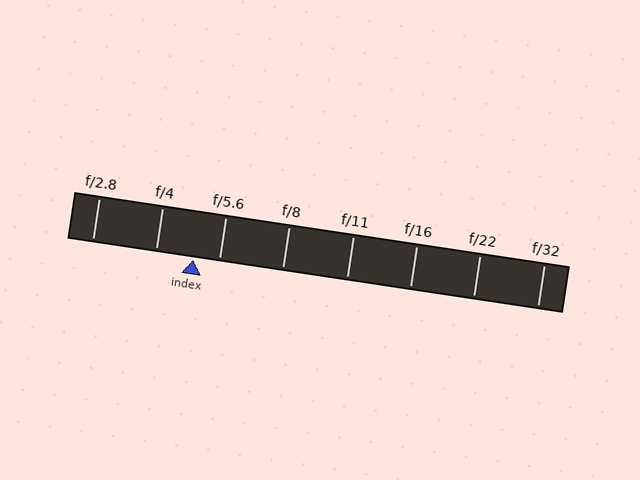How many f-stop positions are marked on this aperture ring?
There are 8 f-stop positions marked.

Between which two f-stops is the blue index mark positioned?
The index mark is between f/4 and f/5.6.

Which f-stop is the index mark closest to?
The index mark is closest to f/5.6.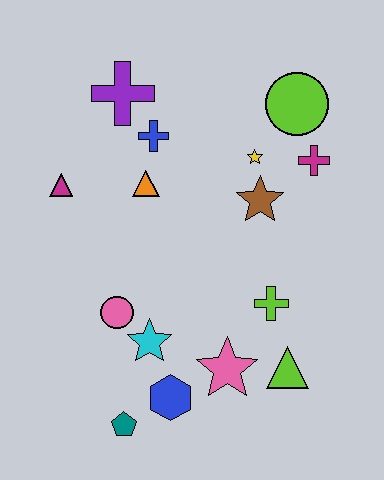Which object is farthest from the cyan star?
The lime circle is farthest from the cyan star.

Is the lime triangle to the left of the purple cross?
No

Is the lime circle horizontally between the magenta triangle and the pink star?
No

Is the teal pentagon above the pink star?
No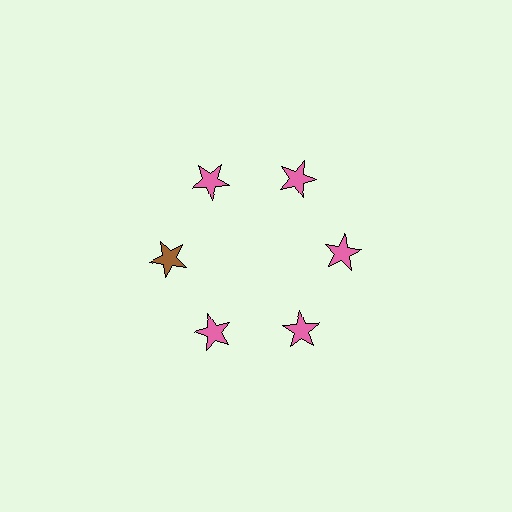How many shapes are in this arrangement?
There are 6 shapes arranged in a ring pattern.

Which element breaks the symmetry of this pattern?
The brown star at roughly the 9 o'clock position breaks the symmetry. All other shapes are pink stars.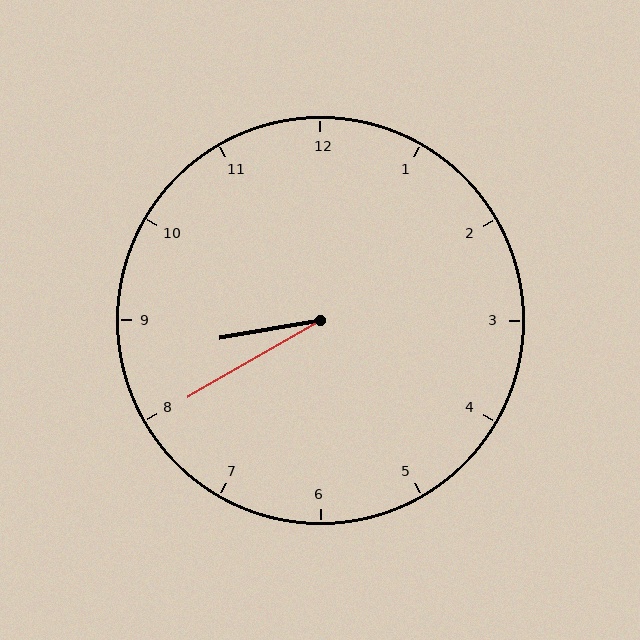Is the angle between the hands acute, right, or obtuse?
It is acute.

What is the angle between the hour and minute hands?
Approximately 20 degrees.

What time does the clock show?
8:40.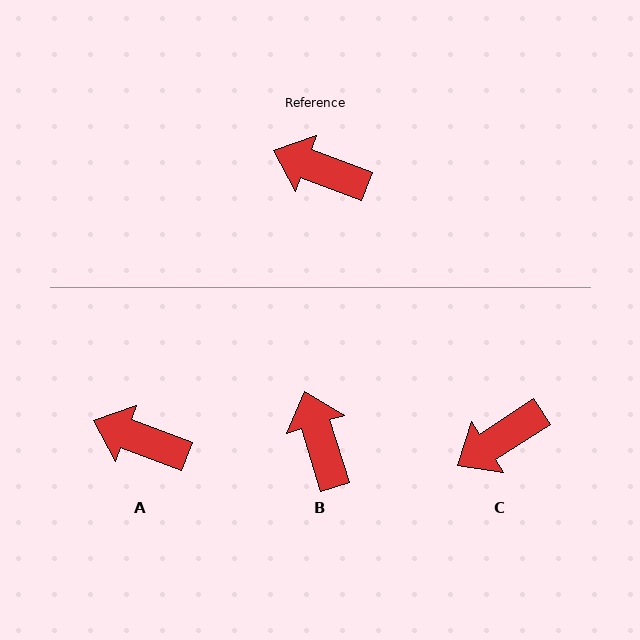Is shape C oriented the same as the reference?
No, it is off by about 54 degrees.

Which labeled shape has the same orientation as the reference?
A.